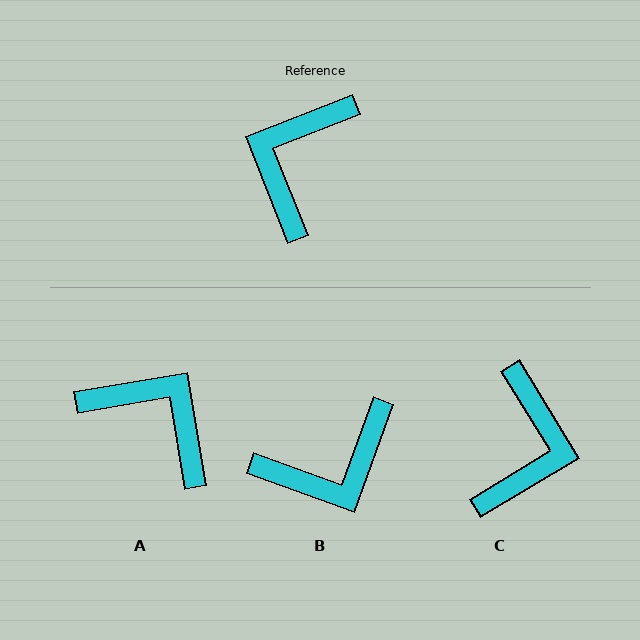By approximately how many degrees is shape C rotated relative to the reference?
Approximately 170 degrees clockwise.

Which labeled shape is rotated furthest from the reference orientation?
C, about 170 degrees away.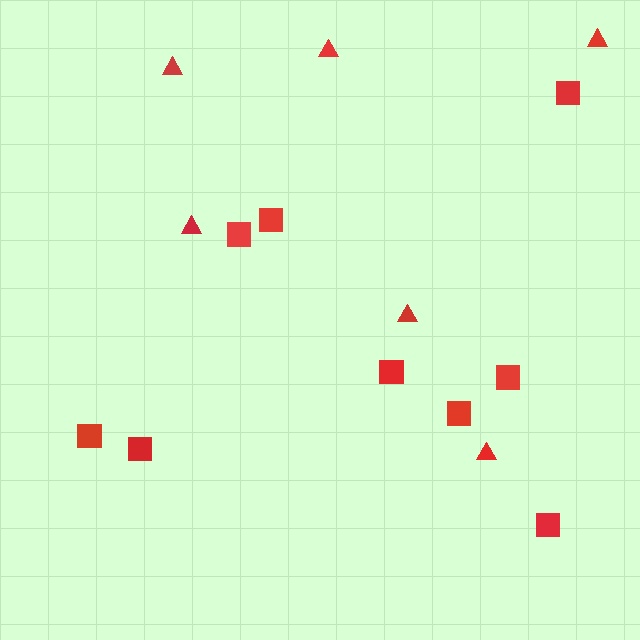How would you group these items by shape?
There are 2 groups: one group of triangles (6) and one group of squares (9).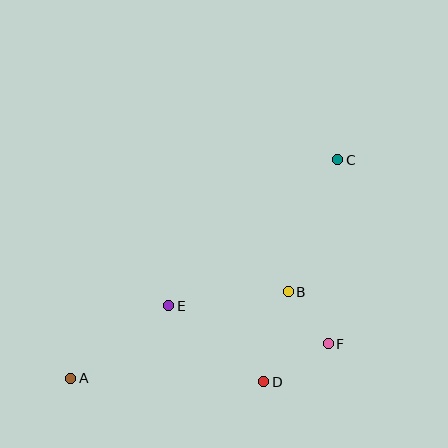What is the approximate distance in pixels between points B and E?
The distance between B and E is approximately 120 pixels.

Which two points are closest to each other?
Points B and F are closest to each other.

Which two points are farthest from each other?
Points A and C are farthest from each other.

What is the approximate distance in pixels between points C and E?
The distance between C and E is approximately 223 pixels.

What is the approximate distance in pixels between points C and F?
The distance between C and F is approximately 184 pixels.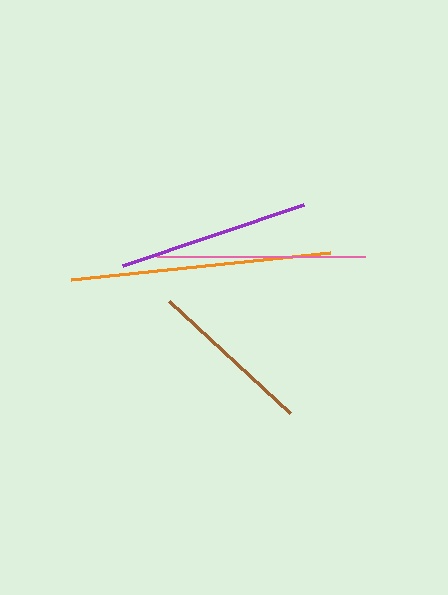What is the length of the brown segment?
The brown segment is approximately 164 pixels long.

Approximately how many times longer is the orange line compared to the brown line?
The orange line is approximately 1.6 times the length of the brown line.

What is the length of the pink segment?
The pink segment is approximately 208 pixels long.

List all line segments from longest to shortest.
From longest to shortest: orange, pink, purple, brown.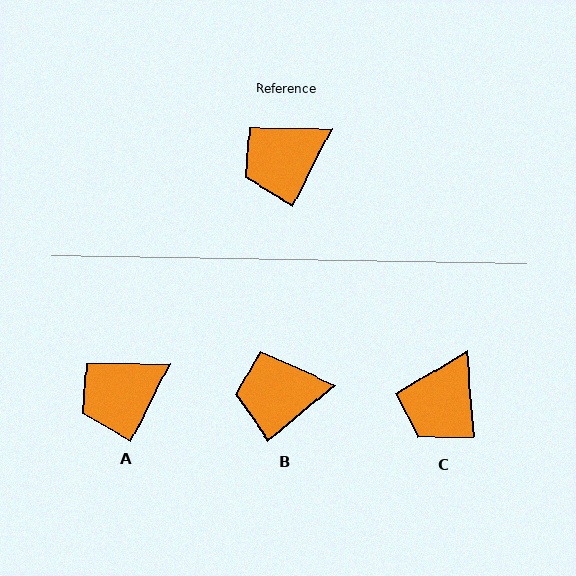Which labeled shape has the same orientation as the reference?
A.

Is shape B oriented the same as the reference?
No, it is off by about 24 degrees.